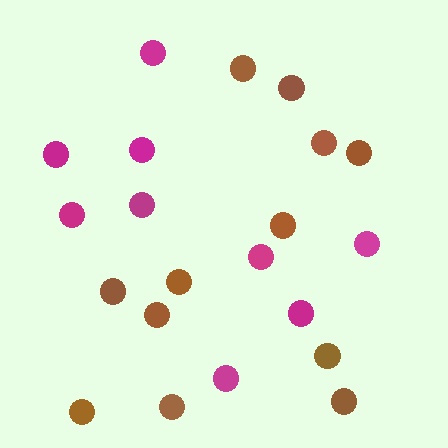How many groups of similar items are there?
There are 2 groups: one group of brown circles (12) and one group of magenta circles (9).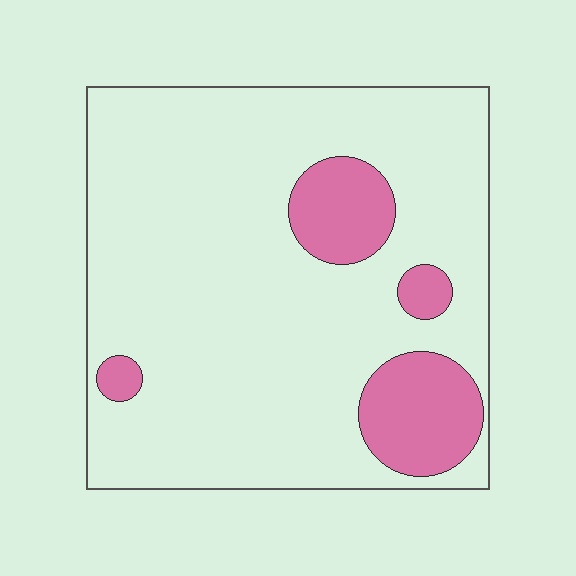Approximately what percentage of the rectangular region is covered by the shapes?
Approximately 15%.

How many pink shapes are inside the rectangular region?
4.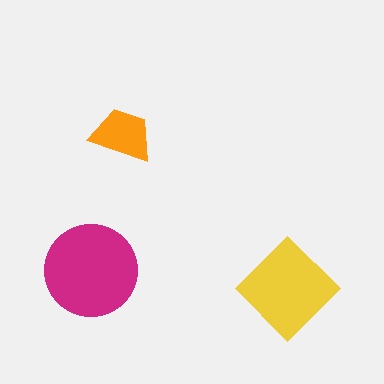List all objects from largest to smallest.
The magenta circle, the yellow diamond, the orange trapezoid.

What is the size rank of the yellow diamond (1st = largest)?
2nd.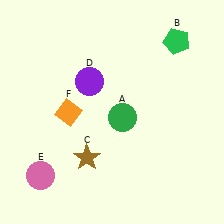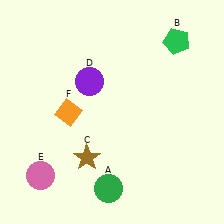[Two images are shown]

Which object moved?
The green circle (A) moved down.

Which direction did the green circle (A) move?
The green circle (A) moved down.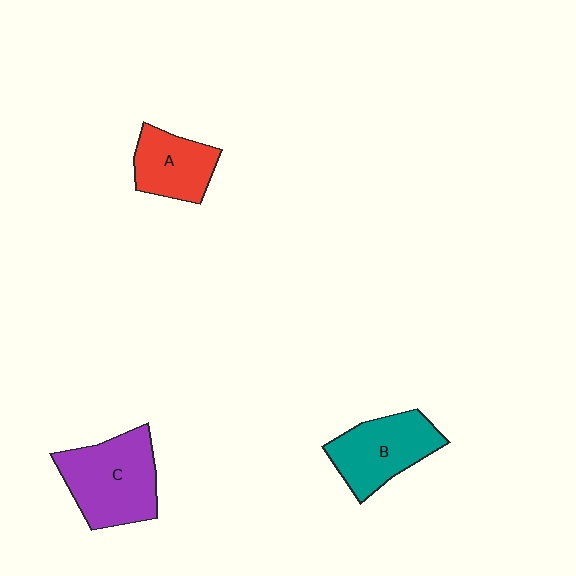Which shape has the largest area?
Shape C (purple).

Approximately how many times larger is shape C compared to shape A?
Approximately 1.6 times.